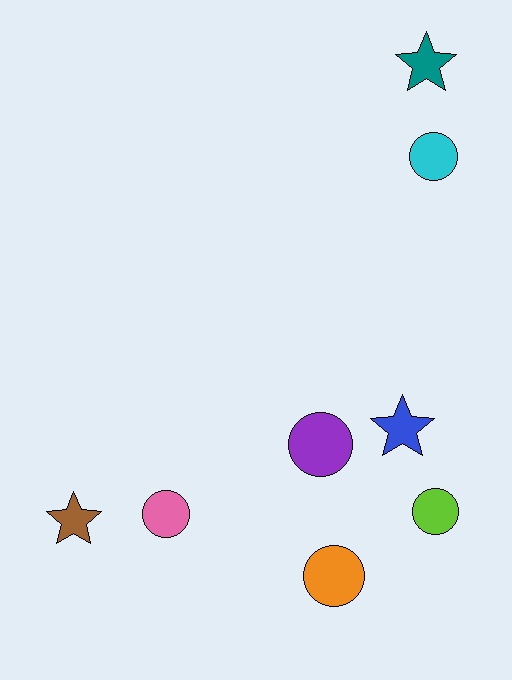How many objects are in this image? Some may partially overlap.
There are 8 objects.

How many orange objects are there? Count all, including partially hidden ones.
There is 1 orange object.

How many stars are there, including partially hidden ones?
There are 3 stars.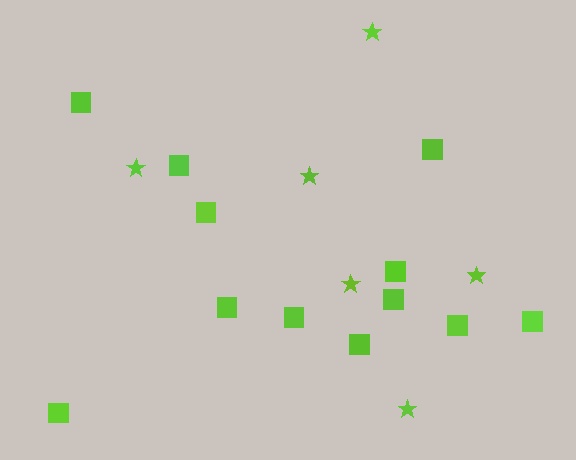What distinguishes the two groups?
There are 2 groups: one group of stars (6) and one group of squares (12).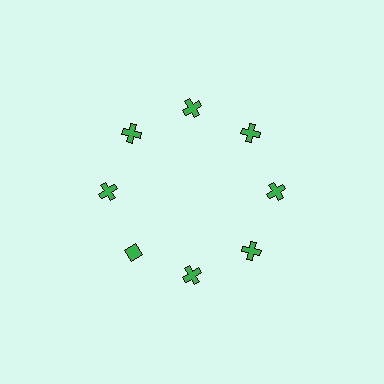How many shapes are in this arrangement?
There are 8 shapes arranged in a ring pattern.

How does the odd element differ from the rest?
It has a different shape: diamond instead of cross.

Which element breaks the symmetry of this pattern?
The green diamond at roughly the 8 o'clock position breaks the symmetry. All other shapes are green crosses.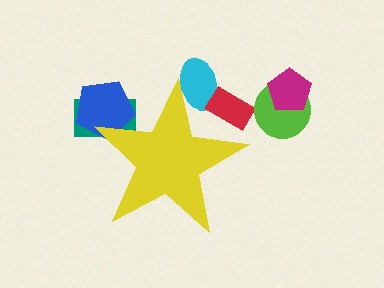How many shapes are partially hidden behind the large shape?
4 shapes are partially hidden.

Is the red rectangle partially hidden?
Yes, the red rectangle is partially hidden behind the yellow star.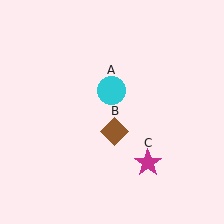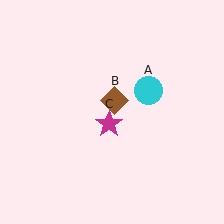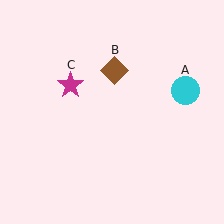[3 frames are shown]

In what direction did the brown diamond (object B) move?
The brown diamond (object B) moved up.